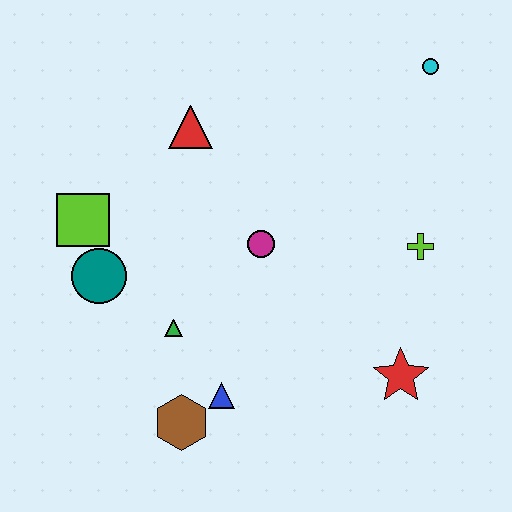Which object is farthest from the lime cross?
The lime square is farthest from the lime cross.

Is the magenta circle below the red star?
No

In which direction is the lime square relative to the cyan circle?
The lime square is to the left of the cyan circle.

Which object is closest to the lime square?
The teal circle is closest to the lime square.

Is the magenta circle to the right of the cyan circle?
No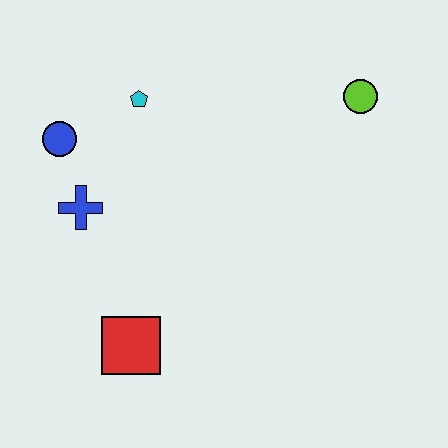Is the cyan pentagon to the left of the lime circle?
Yes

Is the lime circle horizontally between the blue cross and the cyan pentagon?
No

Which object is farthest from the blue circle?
The lime circle is farthest from the blue circle.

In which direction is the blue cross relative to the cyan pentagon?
The blue cross is below the cyan pentagon.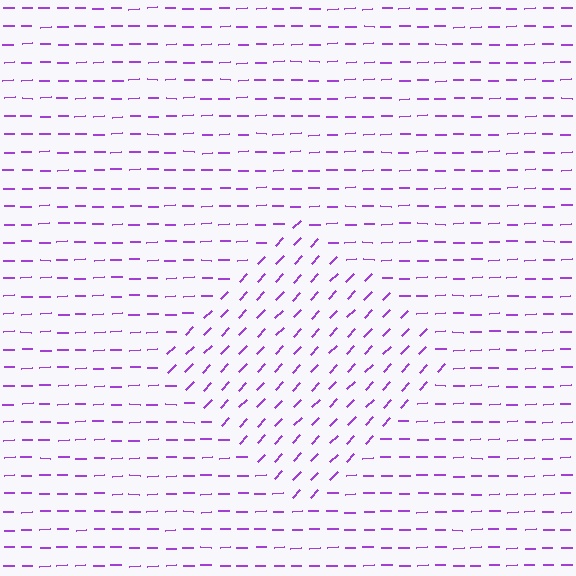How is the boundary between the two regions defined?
The boundary is defined purely by a change in line orientation (approximately 45 degrees difference). All lines are the same color and thickness.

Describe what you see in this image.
The image is filled with small purple line segments. A diamond region in the image has lines oriented differently from the surrounding lines, creating a visible texture boundary.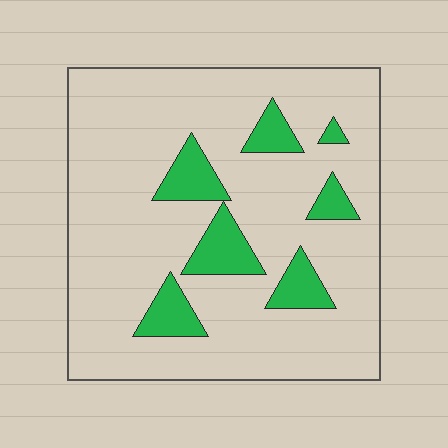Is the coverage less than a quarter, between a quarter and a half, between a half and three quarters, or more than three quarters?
Less than a quarter.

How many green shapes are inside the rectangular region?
7.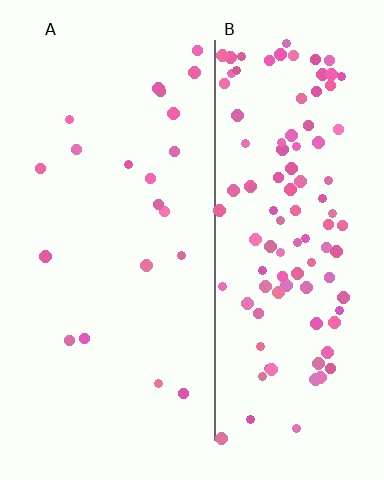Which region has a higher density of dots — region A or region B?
B (the right).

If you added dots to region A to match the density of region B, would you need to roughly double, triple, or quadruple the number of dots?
Approximately quadruple.